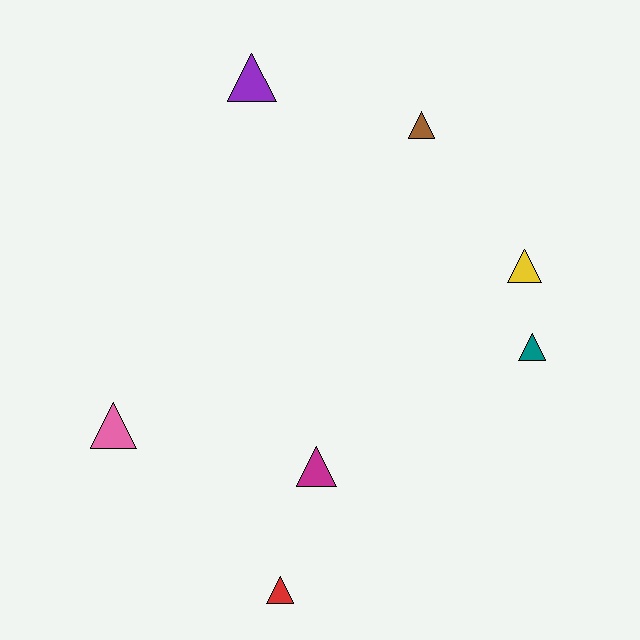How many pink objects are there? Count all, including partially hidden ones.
There is 1 pink object.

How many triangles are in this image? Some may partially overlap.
There are 7 triangles.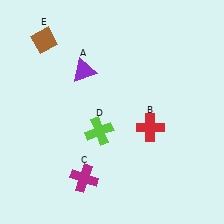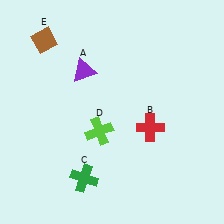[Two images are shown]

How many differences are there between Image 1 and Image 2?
There is 1 difference between the two images.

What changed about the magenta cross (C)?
In Image 1, C is magenta. In Image 2, it changed to green.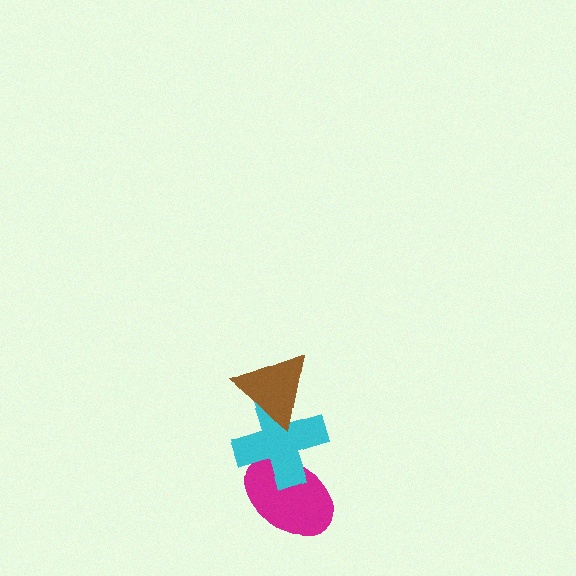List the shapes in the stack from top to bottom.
From top to bottom: the brown triangle, the cyan cross, the magenta ellipse.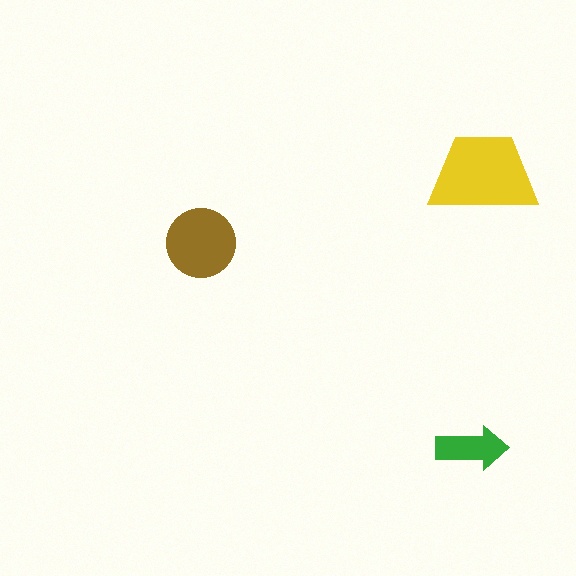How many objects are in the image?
There are 3 objects in the image.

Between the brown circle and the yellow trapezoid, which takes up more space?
The yellow trapezoid.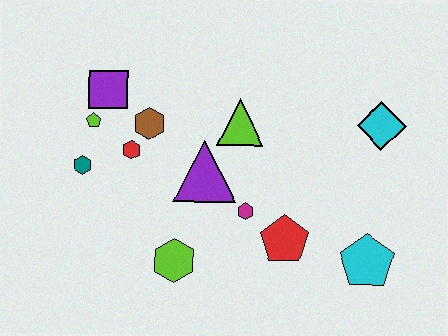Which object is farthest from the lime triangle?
The cyan pentagon is farthest from the lime triangle.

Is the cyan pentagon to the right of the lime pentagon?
Yes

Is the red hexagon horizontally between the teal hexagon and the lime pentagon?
No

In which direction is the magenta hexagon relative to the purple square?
The magenta hexagon is to the right of the purple square.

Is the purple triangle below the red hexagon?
Yes